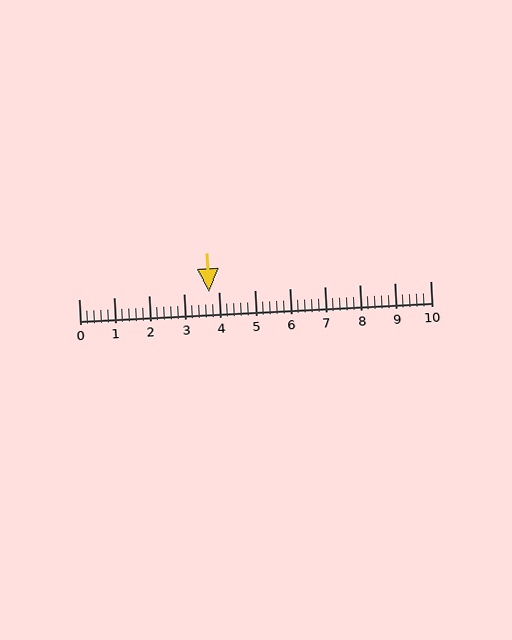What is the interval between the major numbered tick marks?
The major tick marks are spaced 1 units apart.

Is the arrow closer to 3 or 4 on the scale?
The arrow is closer to 4.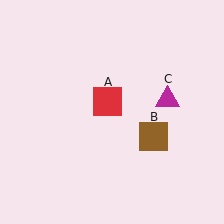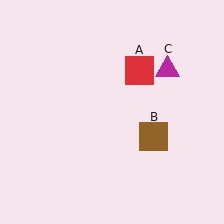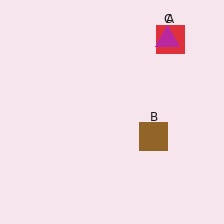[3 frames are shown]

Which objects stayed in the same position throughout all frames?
Brown square (object B) remained stationary.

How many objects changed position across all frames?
2 objects changed position: red square (object A), magenta triangle (object C).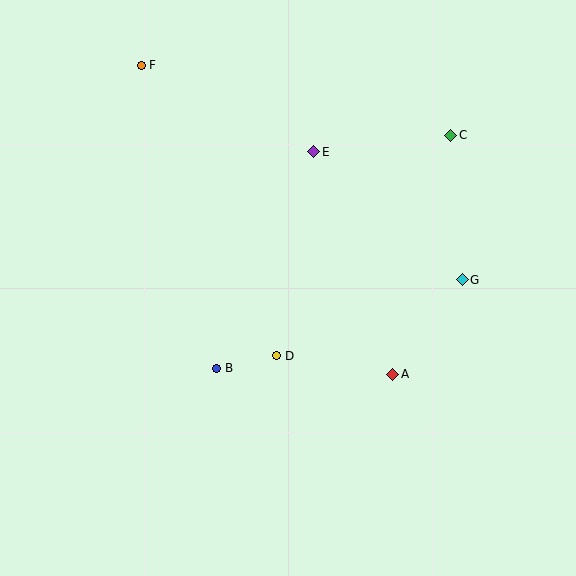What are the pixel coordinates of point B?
Point B is at (217, 368).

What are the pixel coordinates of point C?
Point C is at (451, 135).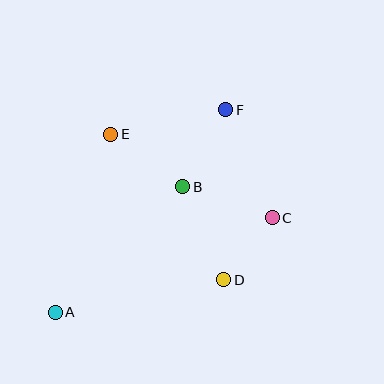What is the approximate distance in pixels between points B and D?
The distance between B and D is approximately 102 pixels.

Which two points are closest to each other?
Points C and D are closest to each other.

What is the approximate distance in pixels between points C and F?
The distance between C and F is approximately 118 pixels.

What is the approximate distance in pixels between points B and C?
The distance between B and C is approximately 95 pixels.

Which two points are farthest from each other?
Points A and F are farthest from each other.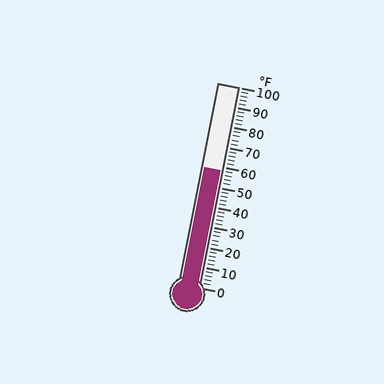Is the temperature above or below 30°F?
The temperature is above 30°F.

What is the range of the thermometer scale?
The thermometer scale ranges from 0°F to 100°F.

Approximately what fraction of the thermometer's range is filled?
The thermometer is filled to approximately 60% of its range.